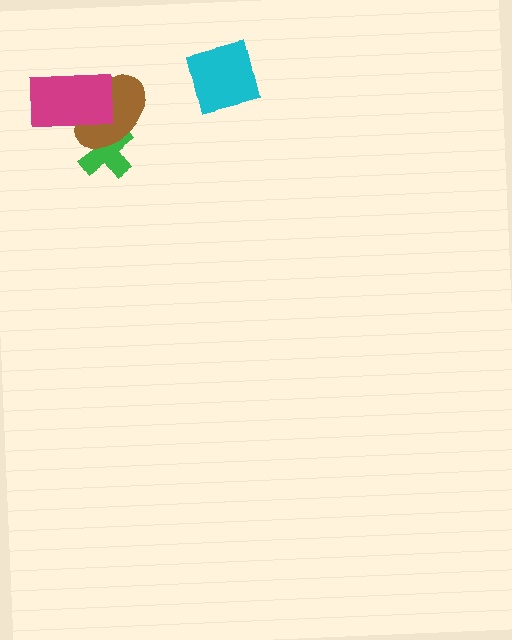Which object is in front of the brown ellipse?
The magenta rectangle is in front of the brown ellipse.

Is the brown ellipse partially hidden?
Yes, it is partially covered by another shape.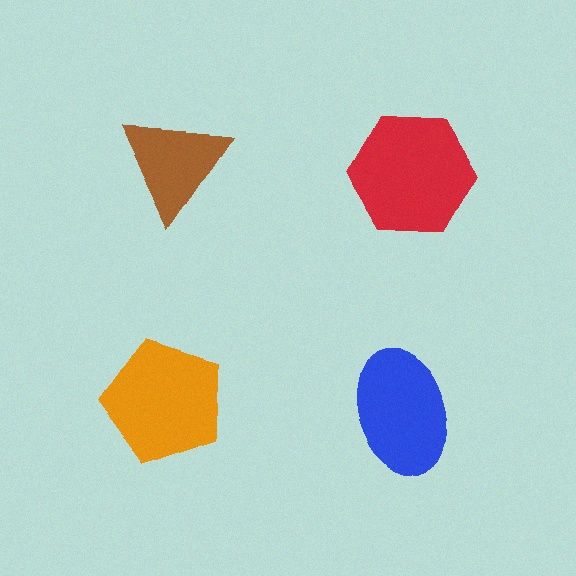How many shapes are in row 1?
2 shapes.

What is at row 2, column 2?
A blue ellipse.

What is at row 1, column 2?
A red hexagon.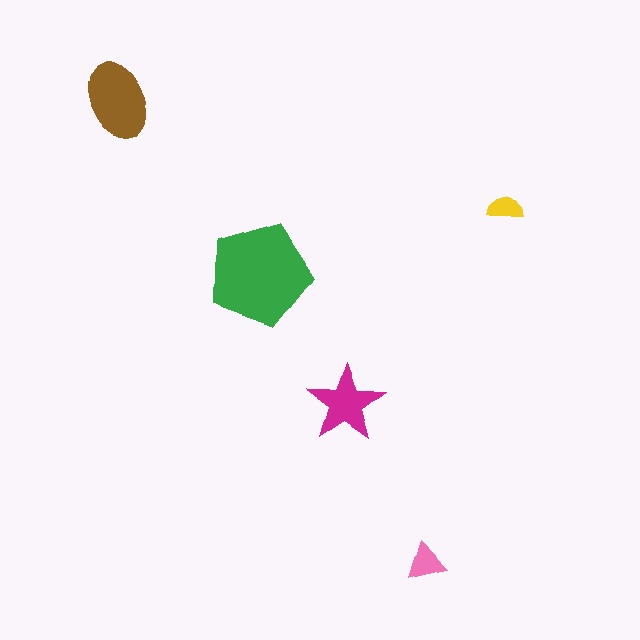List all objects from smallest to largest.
The yellow semicircle, the pink triangle, the magenta star, the brown ellipse, the green pentagon.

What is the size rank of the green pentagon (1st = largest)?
1st.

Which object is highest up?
The brown ellipse is topmost.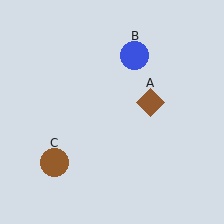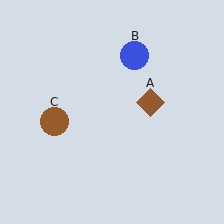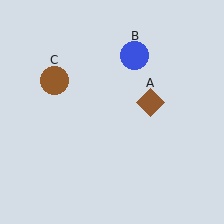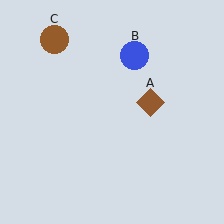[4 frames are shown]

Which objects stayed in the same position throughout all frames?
Brown diamond (object A) and blue circle (object B) remained stationary.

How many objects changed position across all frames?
1 object changed position: brown circle (object C).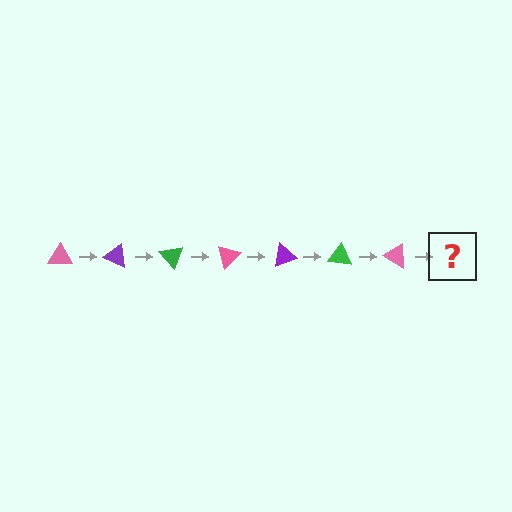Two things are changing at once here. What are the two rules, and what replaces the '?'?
The two rules are that it rotates 25 degrees each step and the color cycles through pink, purple, and green. The '?' should be a purple triangle, rotated 175 degrees from the start.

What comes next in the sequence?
The next element should be a purple triangle, rotated 175 degrees from the start.